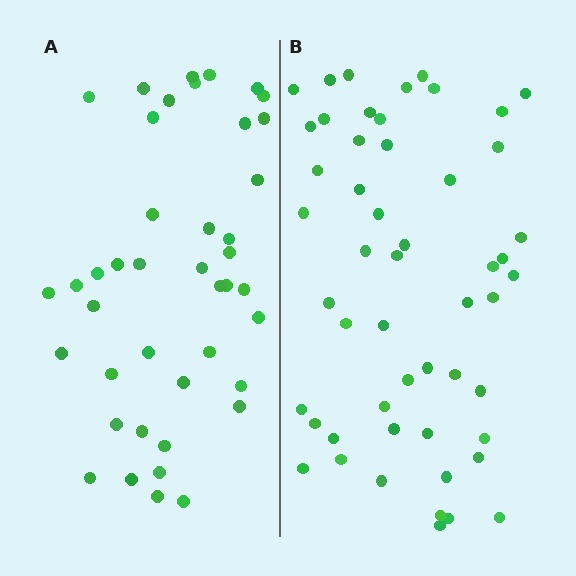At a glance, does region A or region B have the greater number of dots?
Region B (the right region) has more dots.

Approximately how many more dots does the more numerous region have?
Region B has roughly 10 or so more dots than region A.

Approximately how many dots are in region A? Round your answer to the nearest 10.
About 40 dots. (The exact count is 42, which rounds to 40.)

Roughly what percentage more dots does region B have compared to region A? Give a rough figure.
About 25% more.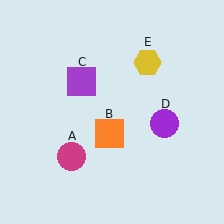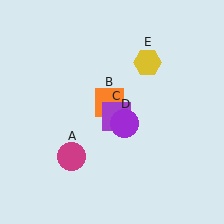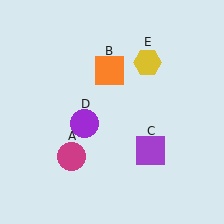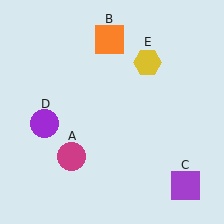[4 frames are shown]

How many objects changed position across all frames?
3 objects changed position: orange square (object B), purple square (object C), purple circle (object D).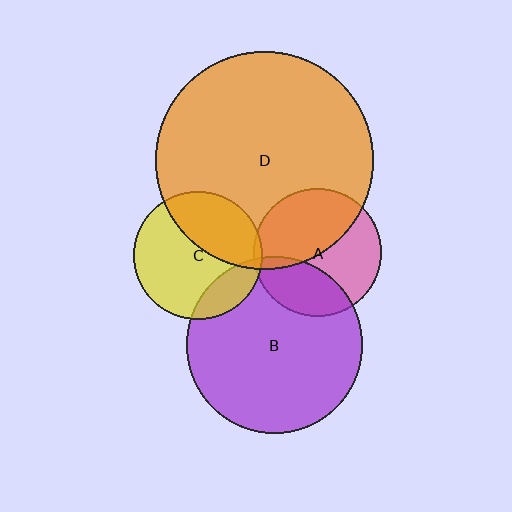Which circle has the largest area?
Circle D (orange).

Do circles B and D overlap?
Yes.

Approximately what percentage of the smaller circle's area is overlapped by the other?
Approximately 5%.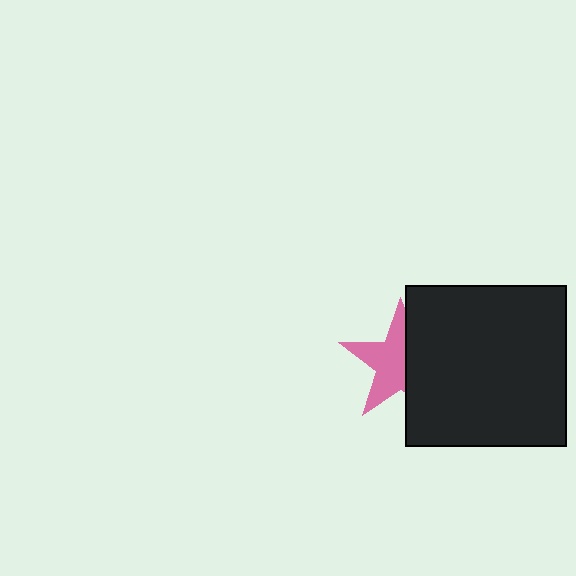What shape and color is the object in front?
The object in front is a black square.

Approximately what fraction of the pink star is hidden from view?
Roughly 42% of the pink star is hidden behind the black square.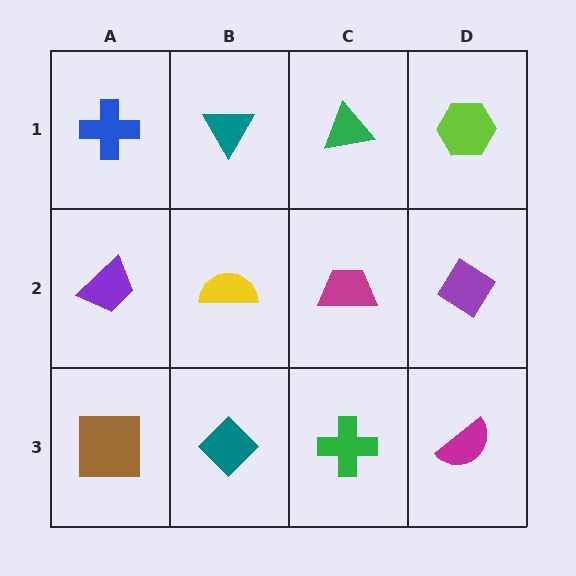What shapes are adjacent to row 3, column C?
A magenta trapezoid (row 2, column C), a teal diamond (row 3, column B), a magenta semicircle (row 3, column D).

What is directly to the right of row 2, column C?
A purple diamond.